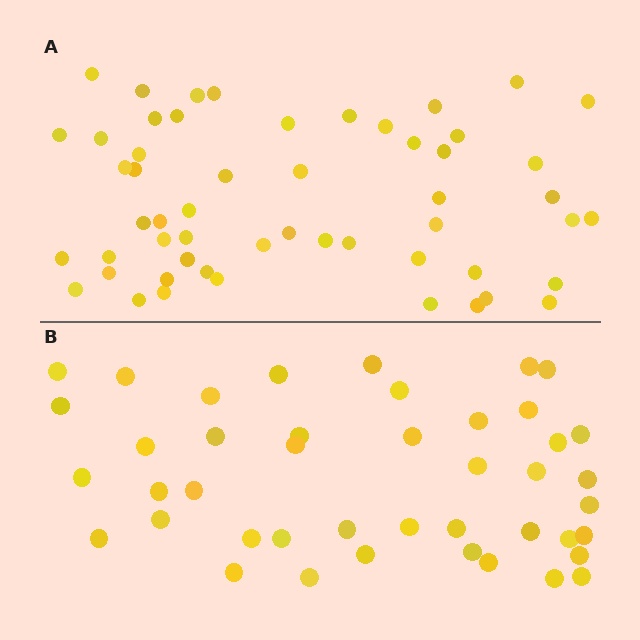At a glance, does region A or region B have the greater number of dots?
Region A (the top region) has more dots.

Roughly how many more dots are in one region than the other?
Region A has roughly 12 or so more dots than region B.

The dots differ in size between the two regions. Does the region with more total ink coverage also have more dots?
No. Region B has more total ink coverage because its dots are larger, but region A actually contains more individual dots. Total area can be misleading — the number of items is what matters here.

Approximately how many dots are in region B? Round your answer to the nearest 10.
About 40 dots. (The exact count is 43, which rounds to 40.)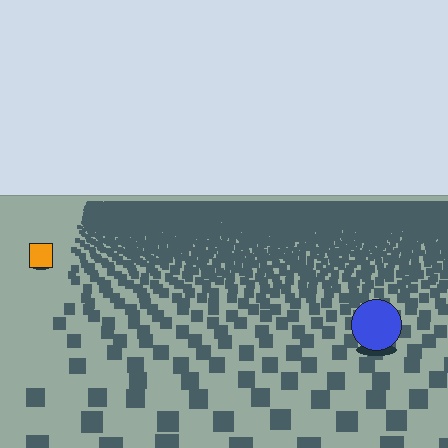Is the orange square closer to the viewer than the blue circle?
No. The blue circle is closer — you can tell from the texture gradient: the ground texture is coarser near it.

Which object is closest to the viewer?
The blue circle is closest. The texture marks near it are larger and more spread out.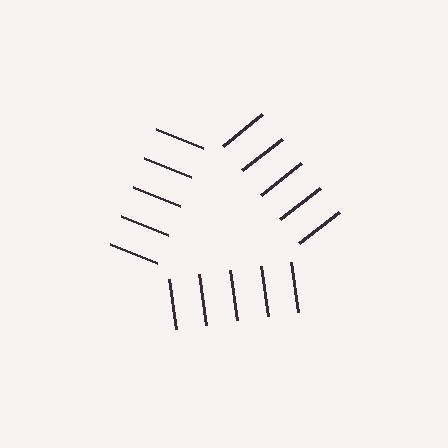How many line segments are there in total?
15 — 5 along each of the 3 edges.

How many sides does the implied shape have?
3 sides — the line-ends trace a triangle.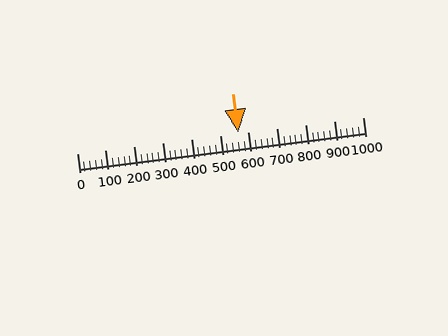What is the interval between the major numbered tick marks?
The major tick marks are spaced 100 units apart.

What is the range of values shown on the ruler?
The ruler shows values from 0 to 1000.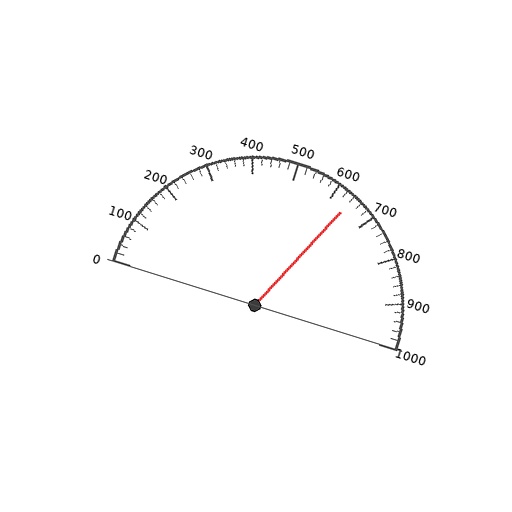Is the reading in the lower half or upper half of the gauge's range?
The reading is in the upper half of the range (0 to 1000).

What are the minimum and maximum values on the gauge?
The gauge ranges from 0 to 1000.